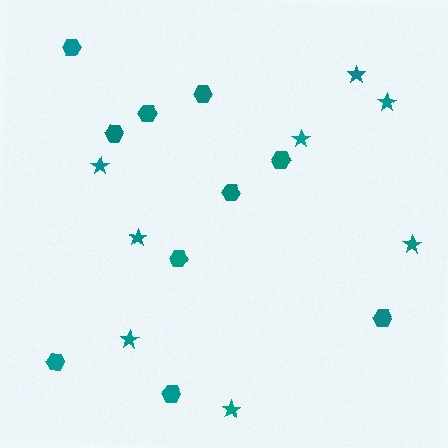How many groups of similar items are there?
There are 2 groups: one group of hexagons (10) and one group of stars (8).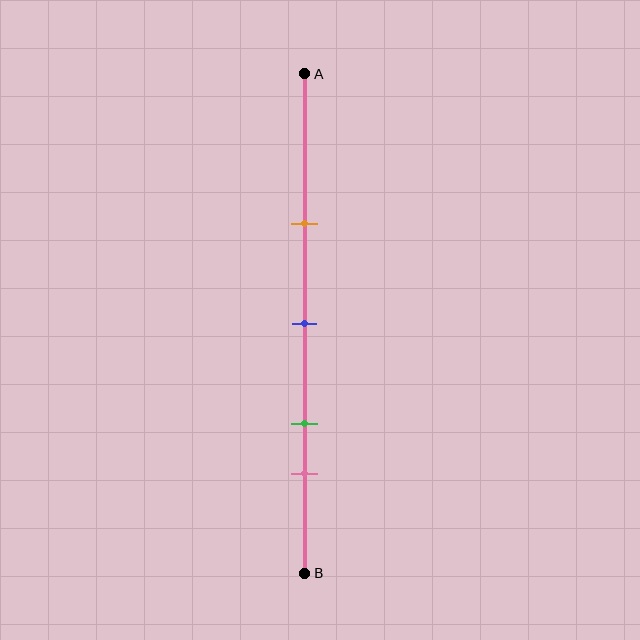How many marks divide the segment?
There are 4 marks dividing the segment.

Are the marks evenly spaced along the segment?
No, the marks are not evenly spaced.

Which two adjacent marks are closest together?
The green and pink marks are the closest adjacent pair.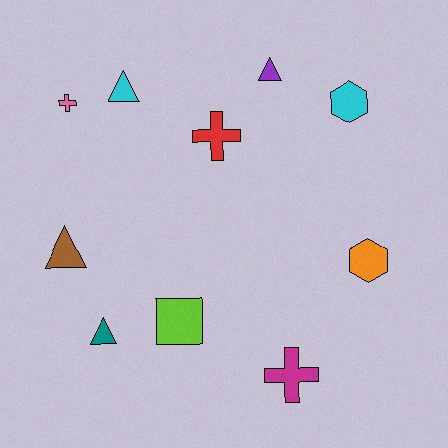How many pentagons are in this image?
There are no pentagons.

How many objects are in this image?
There are 10 objects.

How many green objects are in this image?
There are no green objects.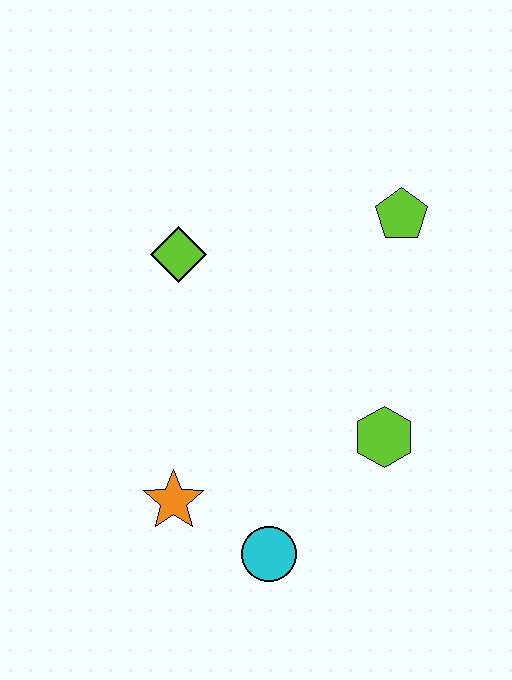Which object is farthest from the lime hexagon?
The lime diamond is farthest from the lime hexagon.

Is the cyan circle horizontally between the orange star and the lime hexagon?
Yes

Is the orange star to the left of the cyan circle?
Yes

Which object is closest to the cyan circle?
The orange star is closest to the cyan circle.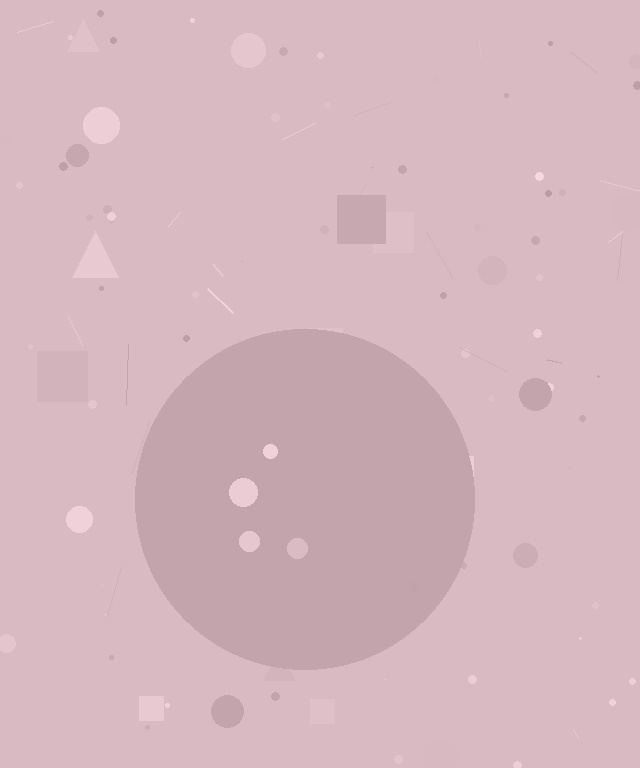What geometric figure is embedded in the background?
A circle is embedded in the background.